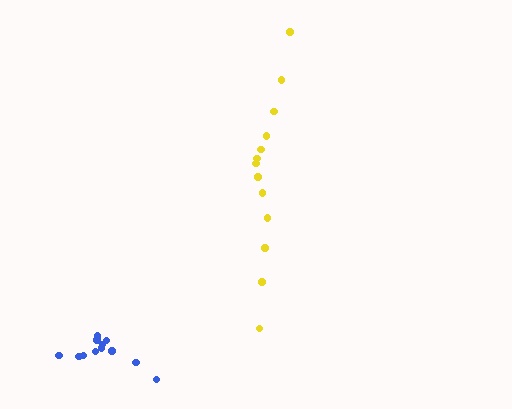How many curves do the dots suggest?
There are 2 distinct paths.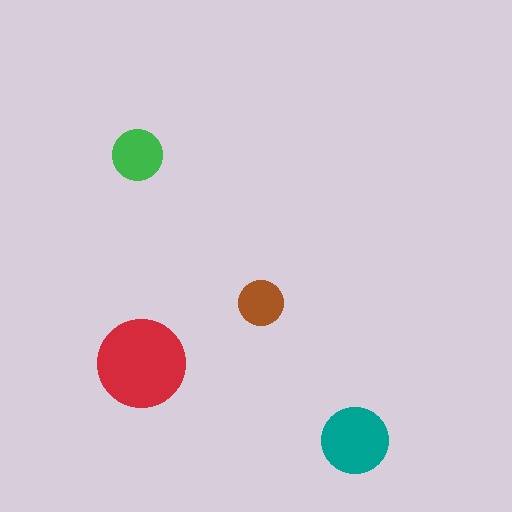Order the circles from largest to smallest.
the red one, the teal one, the green one, the brown one.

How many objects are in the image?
There are 4 objects in the image.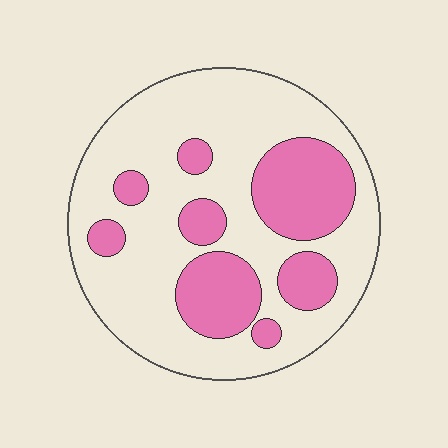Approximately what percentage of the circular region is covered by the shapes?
Approximately 30%.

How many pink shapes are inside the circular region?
8.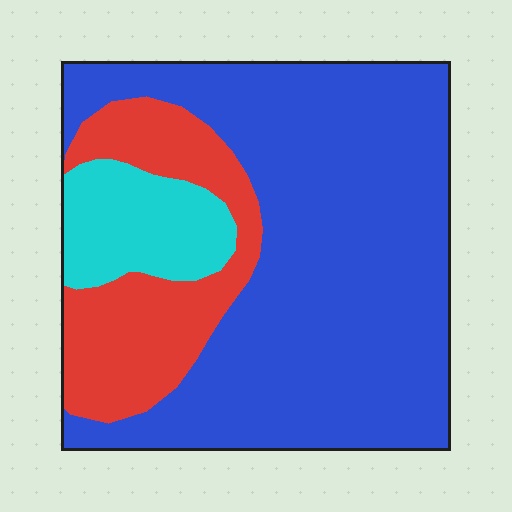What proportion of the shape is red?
Red covers around 20% of the shape.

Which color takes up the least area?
Cyan, at roughly 10%.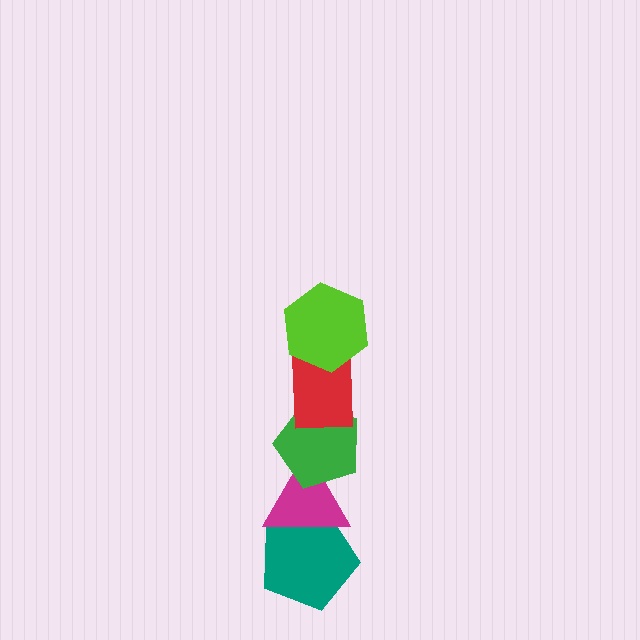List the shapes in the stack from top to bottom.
From top to bottom: the lime hexagon, the red rectangle, the green pentagon, the magenta triangle, the teal pentagon.